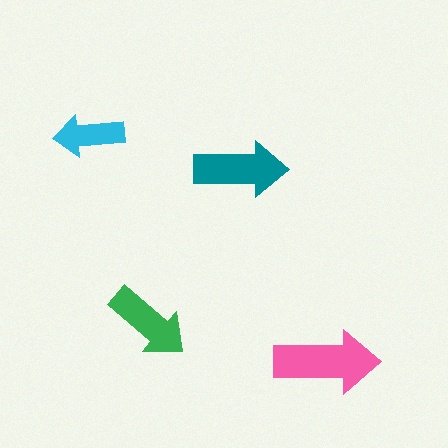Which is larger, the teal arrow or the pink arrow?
The pink one.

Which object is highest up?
The cyan arrow is topmost.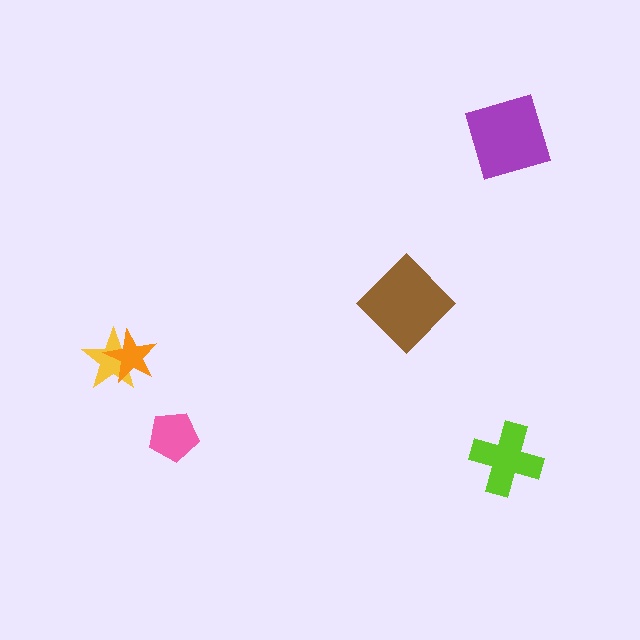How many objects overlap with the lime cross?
0 objects overlap with the lime cross.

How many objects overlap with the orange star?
1 object overlaps with the orange star.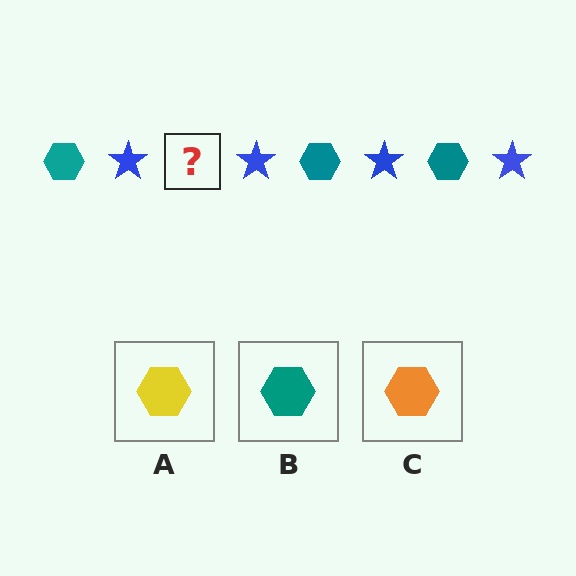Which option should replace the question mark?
Option B.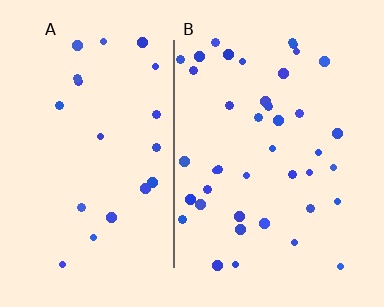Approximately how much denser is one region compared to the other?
Approximately 1.9× — region B over region A.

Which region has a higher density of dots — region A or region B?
B (the right).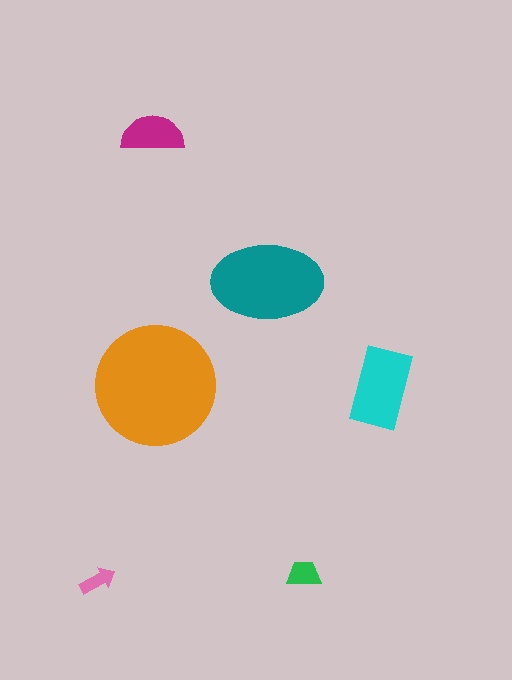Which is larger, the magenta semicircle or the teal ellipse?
The teal ellipse.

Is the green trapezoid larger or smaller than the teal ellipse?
Smaller.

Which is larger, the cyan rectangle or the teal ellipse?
The teal ellipse.